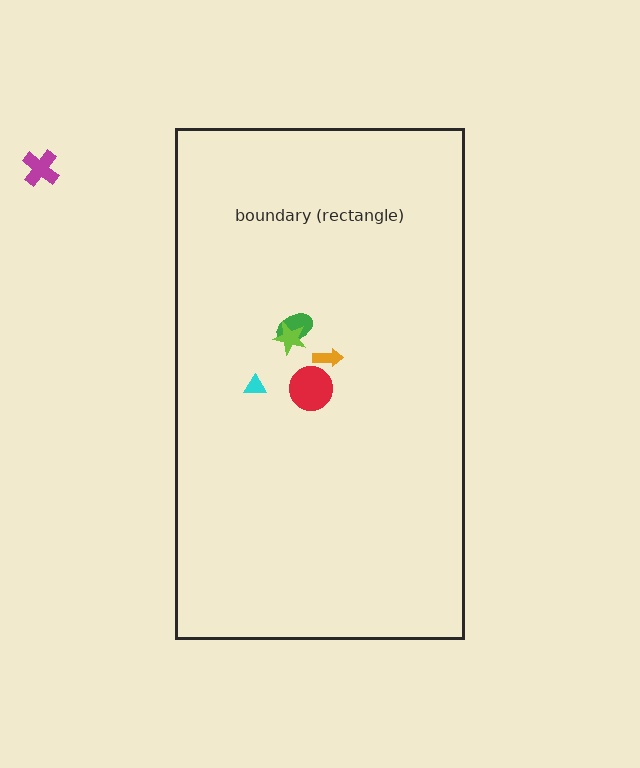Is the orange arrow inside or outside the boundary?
Inside.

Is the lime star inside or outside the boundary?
Inside.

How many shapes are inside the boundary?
5 inside, 1 outside.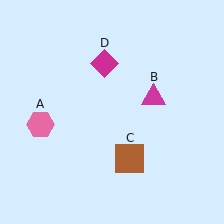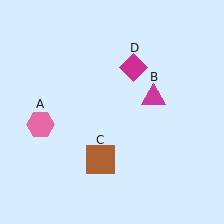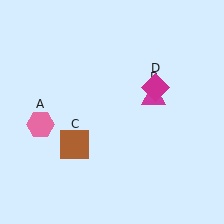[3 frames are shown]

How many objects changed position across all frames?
2 objects changed position: brown square (object C), magenta diamond (object D).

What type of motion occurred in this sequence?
The brown square (object C), magenta diamond (object D) rotated clockwise around the center of the scene.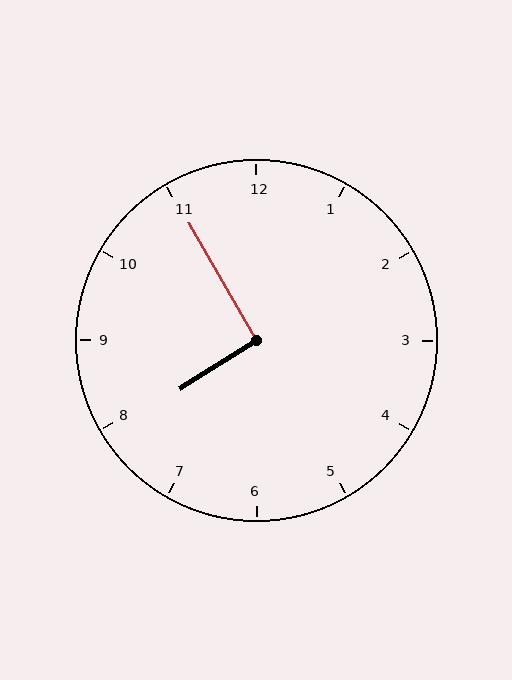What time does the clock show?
7:55.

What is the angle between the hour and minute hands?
Approximately 92 degrees.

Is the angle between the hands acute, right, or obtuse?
It is right.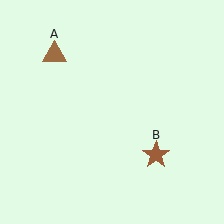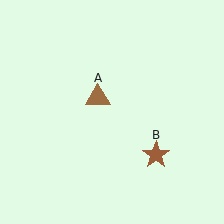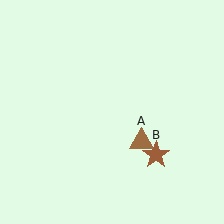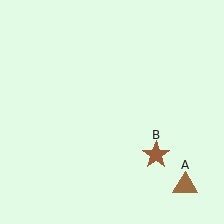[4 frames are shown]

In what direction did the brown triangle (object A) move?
The brown triangle (object A) moved down and to the right.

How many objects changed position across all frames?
1 object changed position: brown triangle (object A).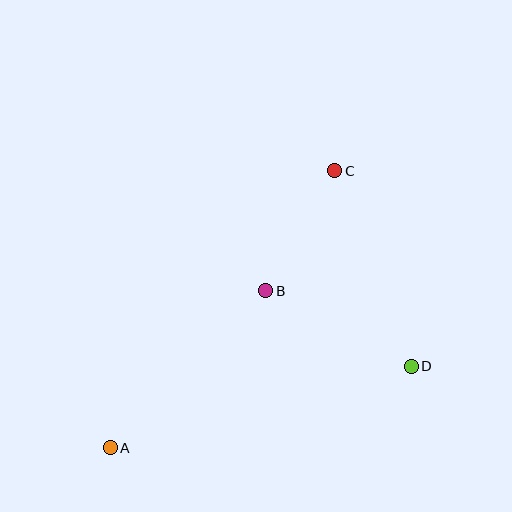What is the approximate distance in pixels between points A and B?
The distance between A and B is approximately 221 pixels.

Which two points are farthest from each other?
Points A and C are farthest from each other.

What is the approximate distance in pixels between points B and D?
The distance between B and D is approximately 164 pixels.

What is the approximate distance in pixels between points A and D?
The distance between A and D is approximately 312 pixels.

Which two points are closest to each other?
Points B and C are closest to each other.